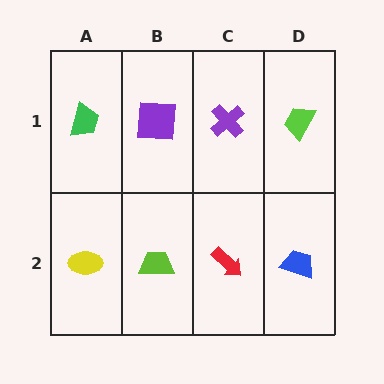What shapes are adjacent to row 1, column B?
A lime trapezoid (row 2, column B), a green trapezoid (row 1, column A), a purple cross (row 1, column C).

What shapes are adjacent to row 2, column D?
A lime trapezoid (row 1, column D), a red arrow (row 2, column C).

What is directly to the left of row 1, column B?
A green trapezoid.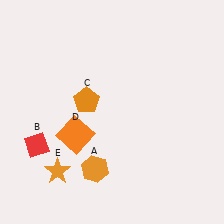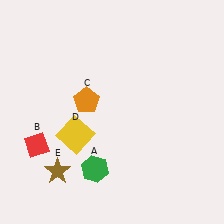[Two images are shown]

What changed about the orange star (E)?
In Image 1, E is orange. In Image 2, it changed to brown.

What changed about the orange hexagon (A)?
In Image 1, A is orange. In Image 2, it changed to green.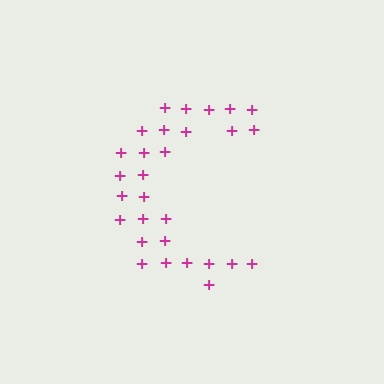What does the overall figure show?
The overall figure shows the letter C.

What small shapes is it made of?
It is made of small plus signs.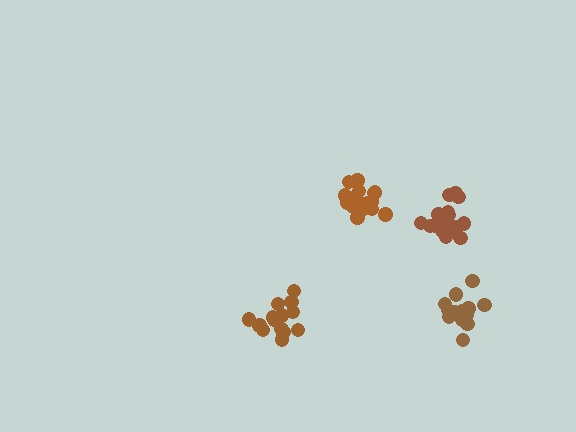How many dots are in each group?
Group 1: 19 dots, Group 2: 21 dots, Group 3: 18 dots, Group 4: 15 dots (73 total).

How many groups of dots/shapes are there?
There are 4 groups.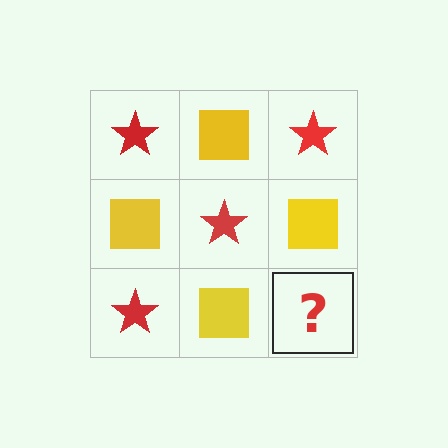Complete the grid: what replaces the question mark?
The question mark should be replaced with a red star.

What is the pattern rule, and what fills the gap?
The rule is that it alternates red star and yellow square in a checkerboard pattern. The gap should be filled with a red star.